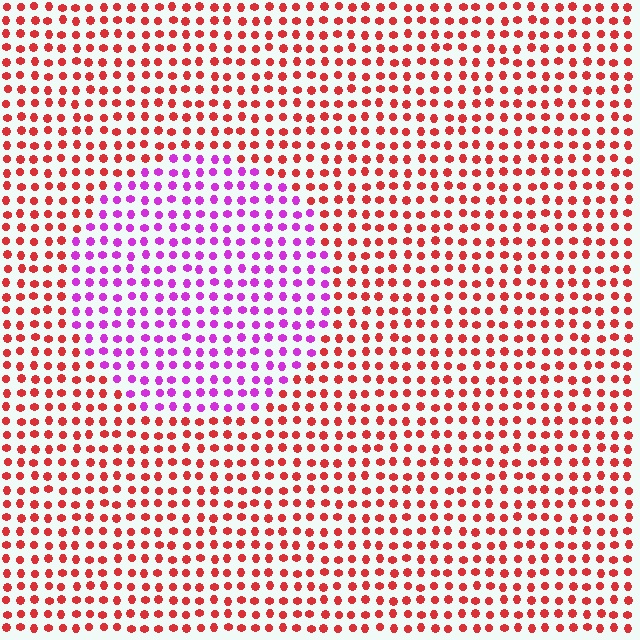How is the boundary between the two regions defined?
The boundary is defined purely by a slight shift in hue (about 60 degrees). Spacing, size, and orientation are identical on both sides.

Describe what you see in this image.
The image is filled with small red elements in a uniform arrangement. A circle-shaped region is visible where the elements are tinted to a slightly different hue, forming a subtle color boundary.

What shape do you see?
I see a circle.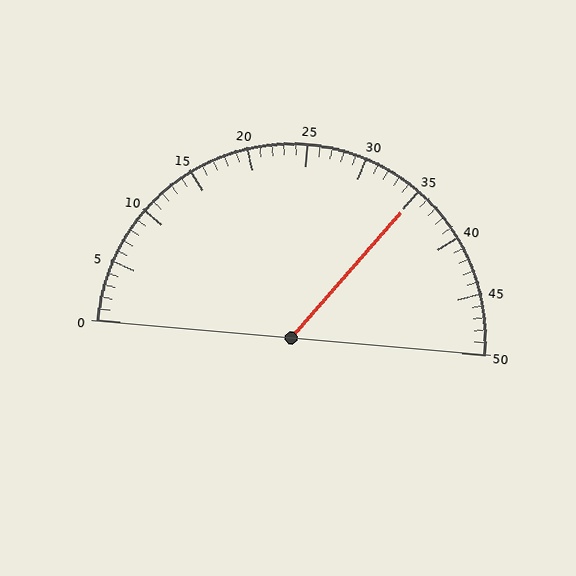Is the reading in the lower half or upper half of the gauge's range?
The reading is in the upper half of the range (0 to 50).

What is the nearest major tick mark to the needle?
The nearest major tick mark is 35.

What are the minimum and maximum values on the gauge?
The gauge ranges from 0 to 50.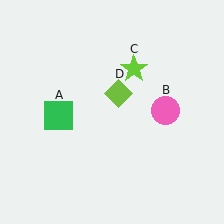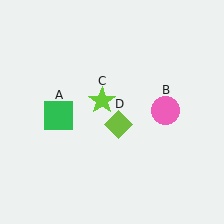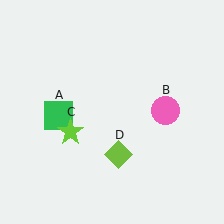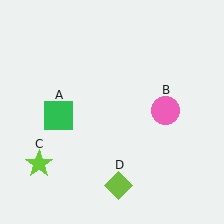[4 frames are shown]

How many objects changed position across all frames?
2 objects changed position: lime star (object C), lime diamond (object D).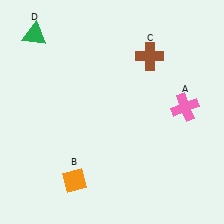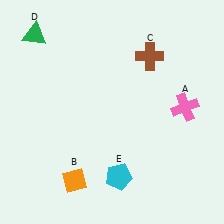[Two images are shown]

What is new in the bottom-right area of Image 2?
A cyan pentagon (E) was added in the bottom-right area of Image 2.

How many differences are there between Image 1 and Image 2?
There is 1 difference between the two images.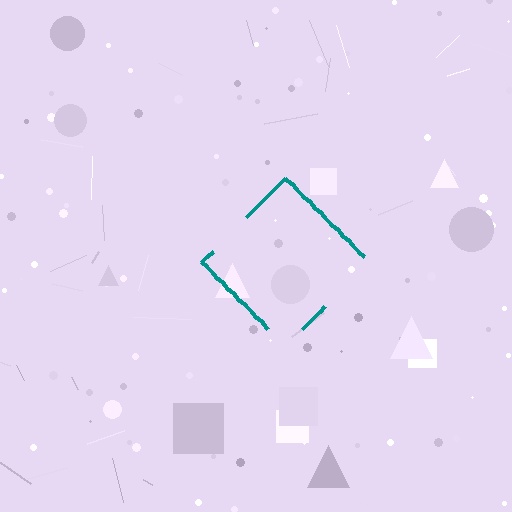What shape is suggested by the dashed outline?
The dashed outline suggests a diamond.